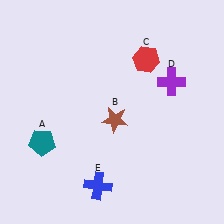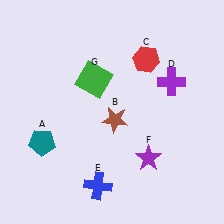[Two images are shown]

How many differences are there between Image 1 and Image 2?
There are 2 differences between the two images.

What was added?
A purple star (F), a green square (G) were added in Image 2.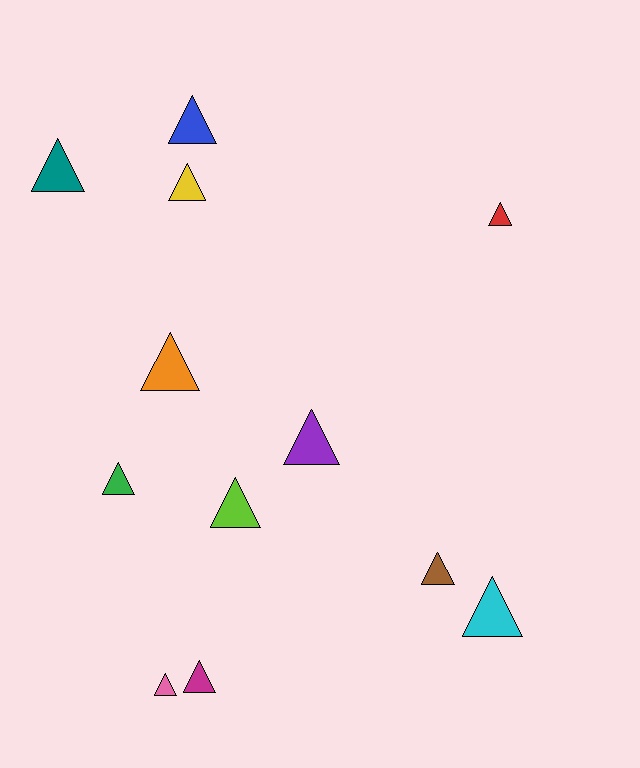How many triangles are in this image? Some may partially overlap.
There are 12 triangles.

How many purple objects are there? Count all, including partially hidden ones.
There is 1 purple object.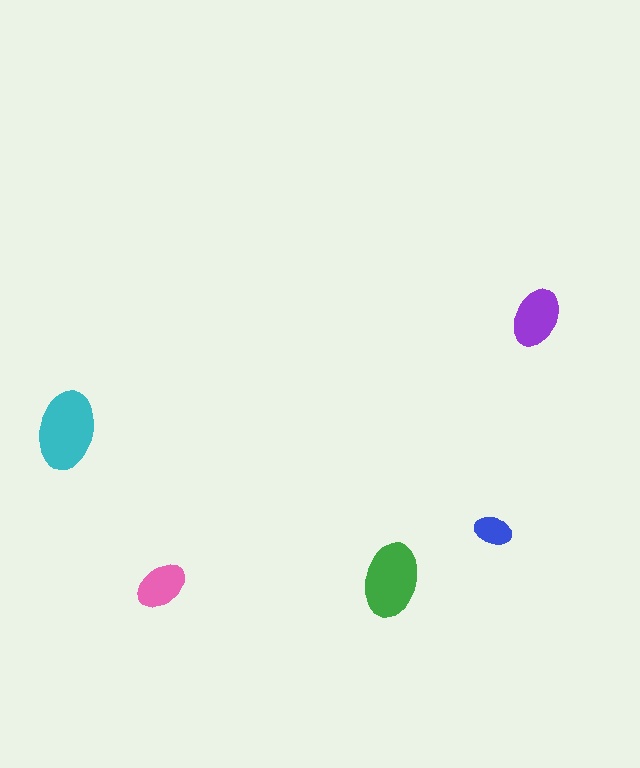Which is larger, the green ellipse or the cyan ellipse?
The cyan one.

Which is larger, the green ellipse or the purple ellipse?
The green one.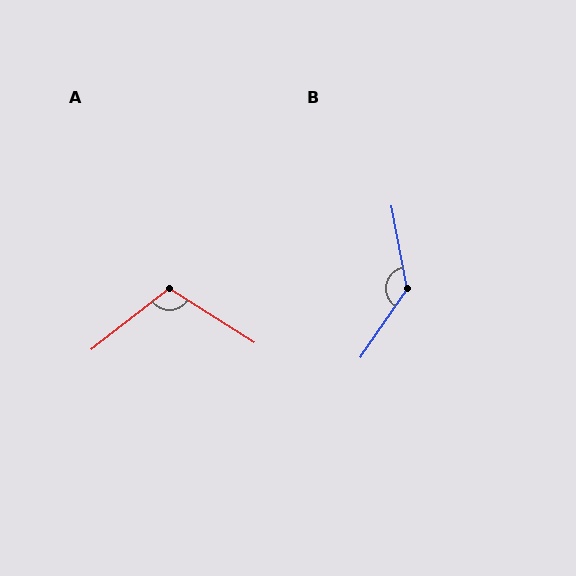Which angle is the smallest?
A, at approximately 110 degrees.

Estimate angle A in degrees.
Approximately 110 degrees.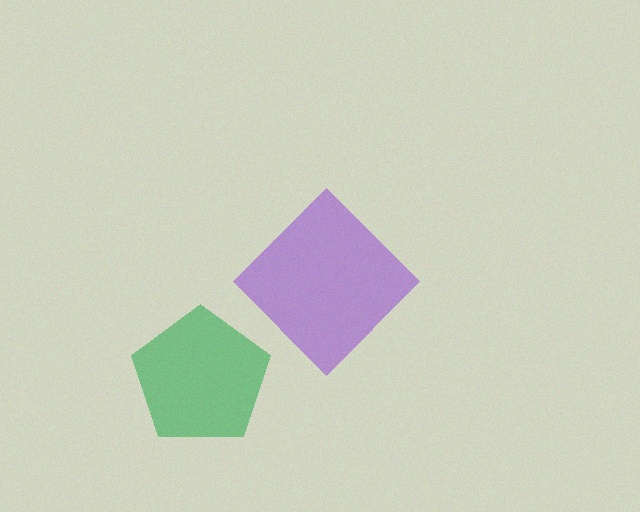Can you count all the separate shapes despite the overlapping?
Yes, there are 2 separate shapes.